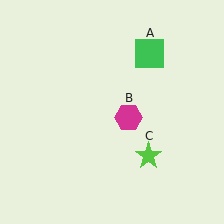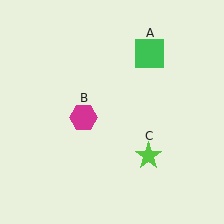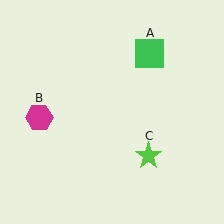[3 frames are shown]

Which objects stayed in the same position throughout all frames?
Green square (object A) and lime star (object C) remained stationary.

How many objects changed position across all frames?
1 object changed position: magenta hexagon (object B).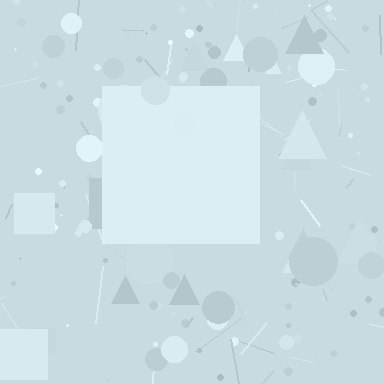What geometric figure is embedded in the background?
A square is embedded in the background.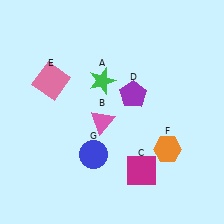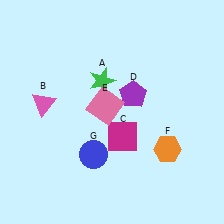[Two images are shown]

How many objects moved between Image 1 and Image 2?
3 objects moved between the two images.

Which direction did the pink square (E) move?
The pink square (E) moved right.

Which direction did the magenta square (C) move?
The magenta square (C) moved up.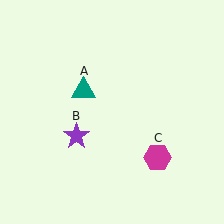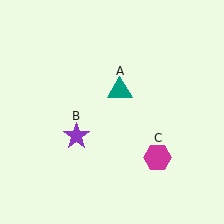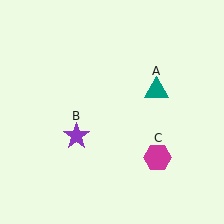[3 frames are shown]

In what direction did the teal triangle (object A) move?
The teal triangle (object A) moved right.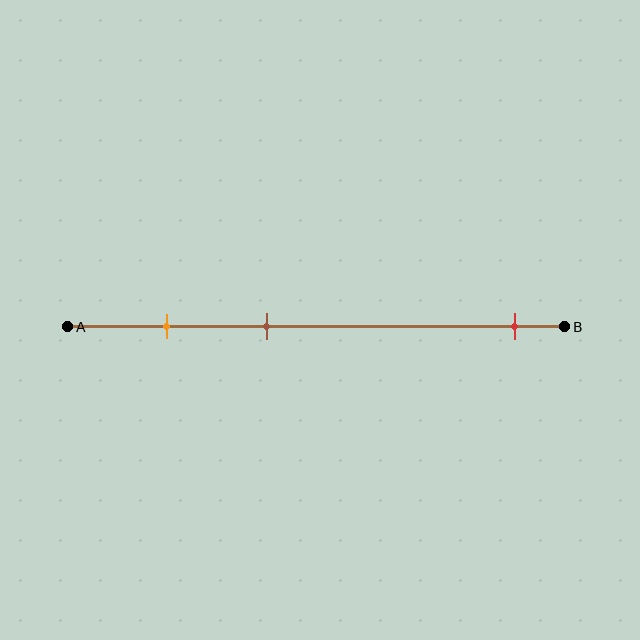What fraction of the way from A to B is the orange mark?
The orange mark is approximately 20% (0.2) of the way from A to B.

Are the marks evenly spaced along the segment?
No, the marks are not evenly spaced.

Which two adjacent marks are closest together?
The orange and brown marks are the closest adjacent pair.